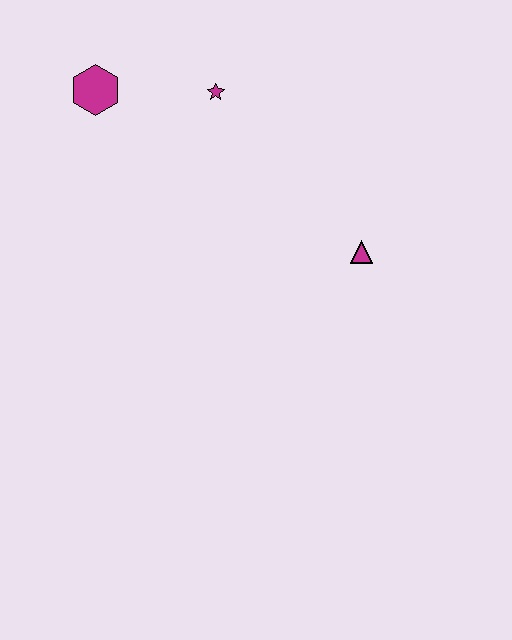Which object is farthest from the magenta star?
The magenta triangle is farthest from the magenta star.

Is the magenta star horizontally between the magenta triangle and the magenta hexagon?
Yes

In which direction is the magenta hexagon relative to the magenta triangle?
The magenta hexagon is to the left of the magenta triangle.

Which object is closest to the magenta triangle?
The magenta star is closest to the magenta triangle.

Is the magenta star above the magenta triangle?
Yes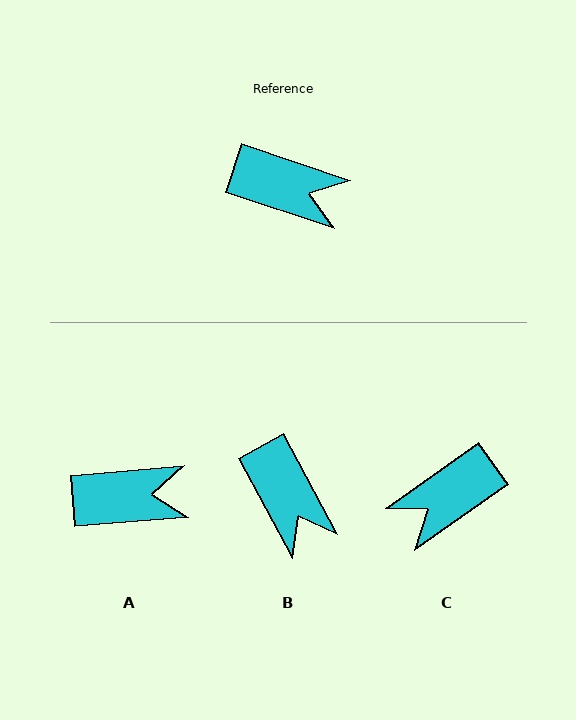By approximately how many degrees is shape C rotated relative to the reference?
Approximately 127 degrees clockwise.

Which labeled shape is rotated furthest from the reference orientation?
C, about 127 degrees away.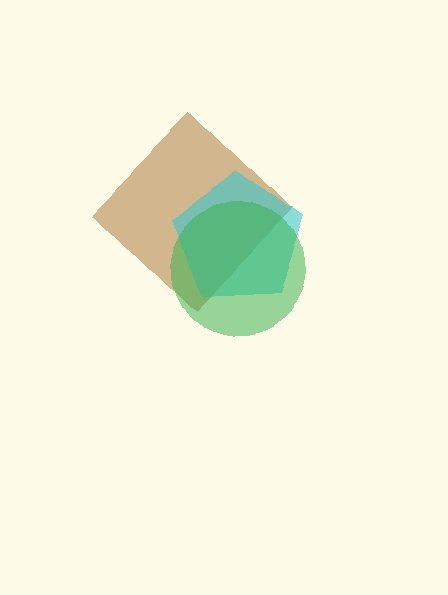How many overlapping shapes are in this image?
There are 3 overlapping shapes in the image.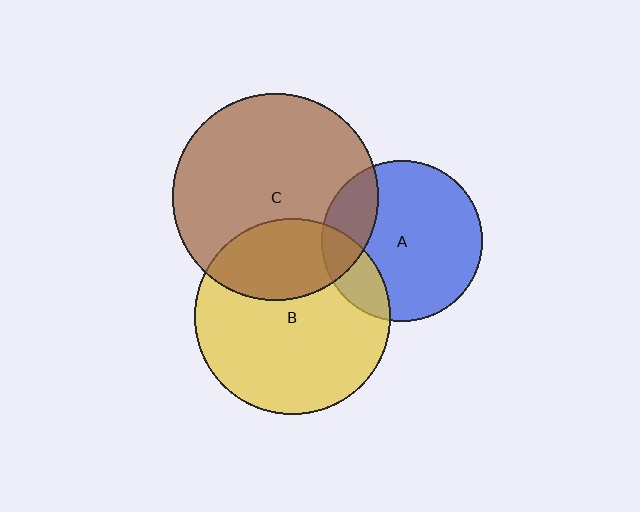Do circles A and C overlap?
Yes.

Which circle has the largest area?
Circle C (brown).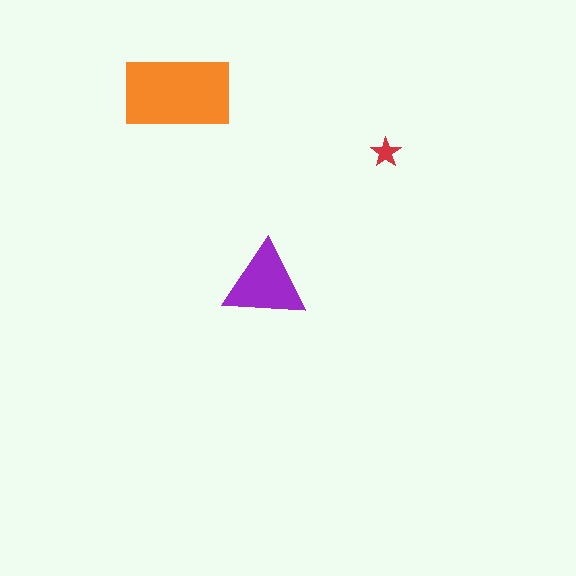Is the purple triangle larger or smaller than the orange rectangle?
Smaller.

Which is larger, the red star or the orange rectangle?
The orange rectangle.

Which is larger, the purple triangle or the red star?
The purple triangle.